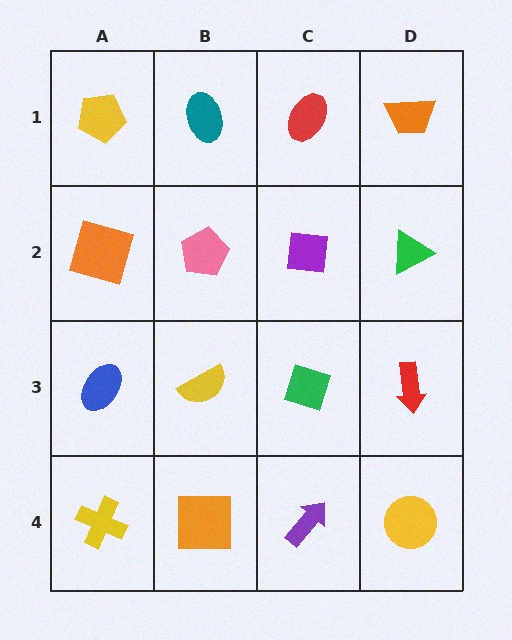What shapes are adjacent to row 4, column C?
A green diamond (row 3, column C), an orange square (row 4, column B), a yellow circle (row 4, column D).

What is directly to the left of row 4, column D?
A purple arrow.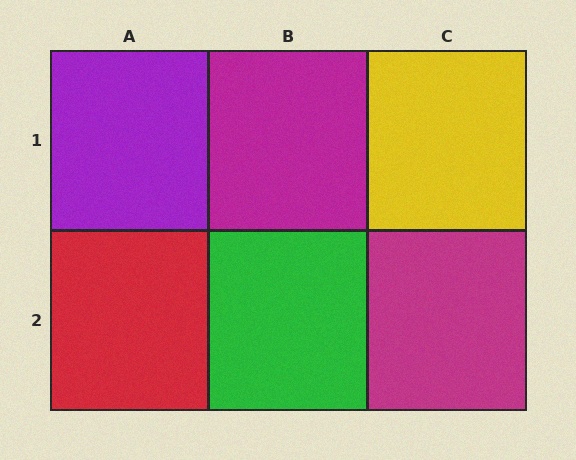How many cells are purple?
1 cell is purple.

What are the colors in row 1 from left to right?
Purple, magenta, yellow.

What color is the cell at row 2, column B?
Green.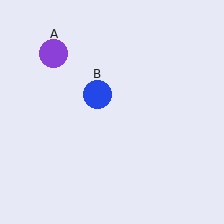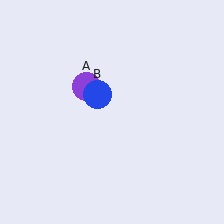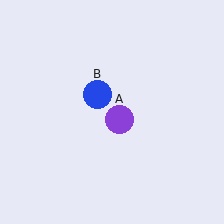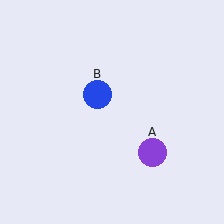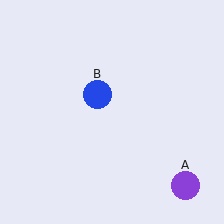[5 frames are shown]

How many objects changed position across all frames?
1 object changed position: purple circle (object A).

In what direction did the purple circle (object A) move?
The purple circle (object A) moved down and to the right.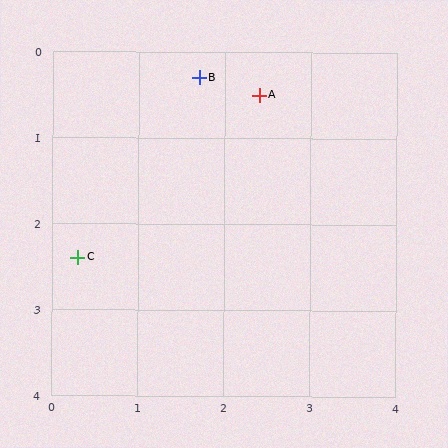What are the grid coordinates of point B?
Point B is at approximately (1.7, 0.3).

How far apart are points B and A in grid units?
Points B and A are about 0.7 grid units apart.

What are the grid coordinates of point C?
Point C is at approximately (0.3, 2.4).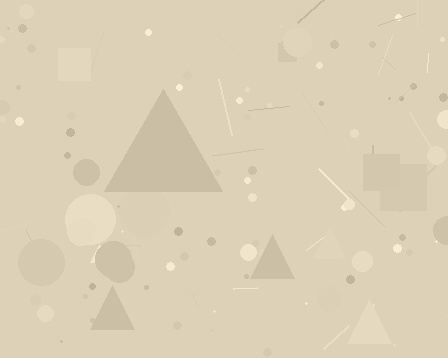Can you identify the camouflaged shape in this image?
The camouflaged shape is a triangle.